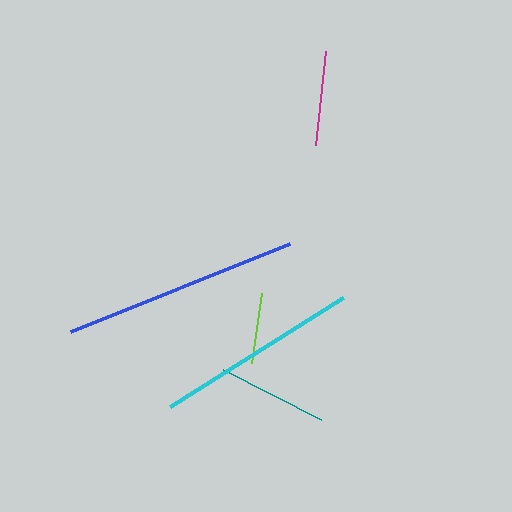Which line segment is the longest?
The blue line is the longest at approximately 235 pixels.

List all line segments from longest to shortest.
From longest to shortest: blue, cyan, teal, magenta, lime.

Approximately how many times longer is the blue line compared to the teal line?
The blue line is approximately 2.1 times the length of the teal line.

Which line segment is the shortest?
The lime line is the shortest at approximately 71 pixels.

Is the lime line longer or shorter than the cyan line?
The cyan line is longer than the lime line.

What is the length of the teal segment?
The teal segment is approximately 110 pixels long.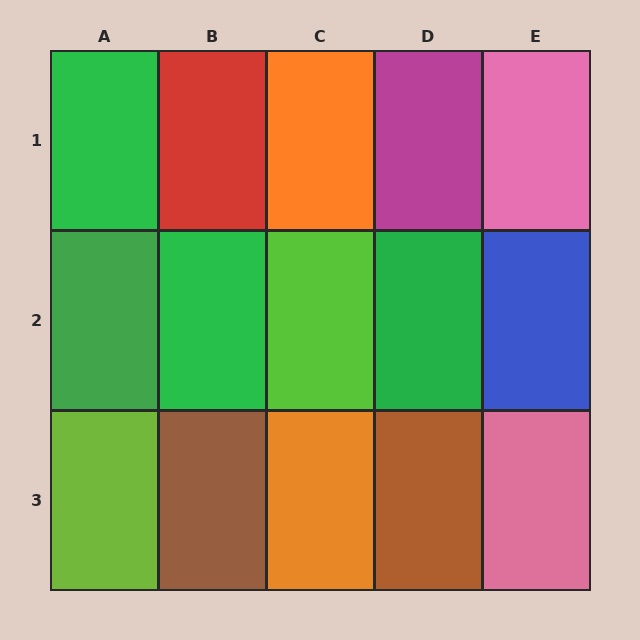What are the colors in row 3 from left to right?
Lime, brown, orange, brown, pink.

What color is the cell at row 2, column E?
Blue.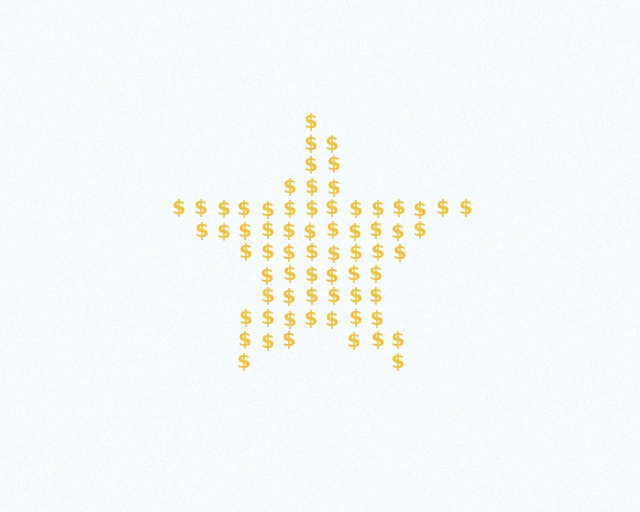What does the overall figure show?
The overall figure shows a star.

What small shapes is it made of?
It is made of small dollar signs.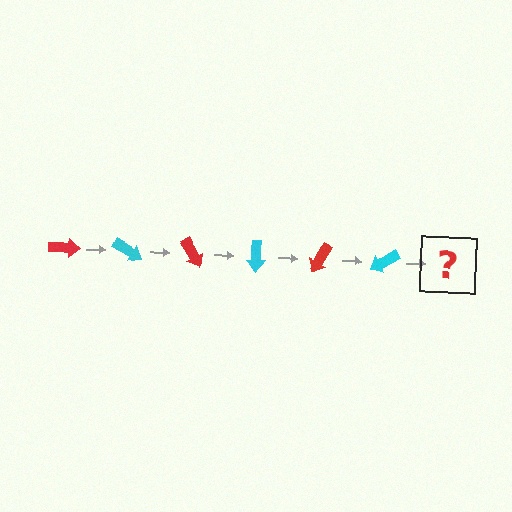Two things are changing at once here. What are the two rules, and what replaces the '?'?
The two rules are that it rotates 30 degrees each step and the color cycles through red and cyan. The '?' should be a red arrow, rotated 180 degrees from the start.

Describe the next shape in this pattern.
It should be a red arrow, rotated 180 degrees from the start.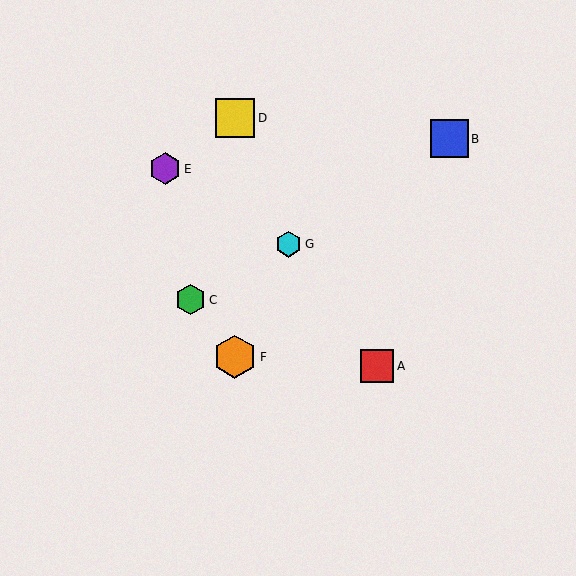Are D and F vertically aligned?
Yes, both are at x≈235.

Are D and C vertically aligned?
No, D is at x≈235 and C is at x≈191.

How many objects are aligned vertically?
2 objects (D, F) are aligned vertically.